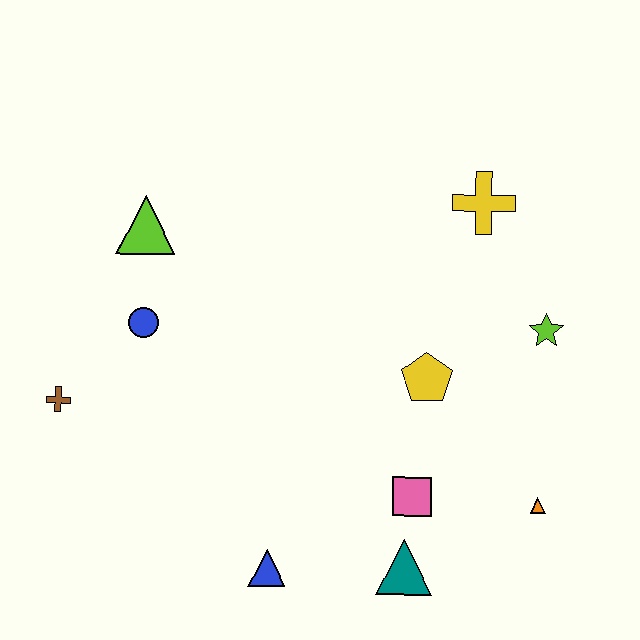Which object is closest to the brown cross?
The blue circle is closest to the brown cross.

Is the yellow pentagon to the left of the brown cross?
No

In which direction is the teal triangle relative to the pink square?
The teal triangle is below the pink square.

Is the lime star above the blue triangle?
Yes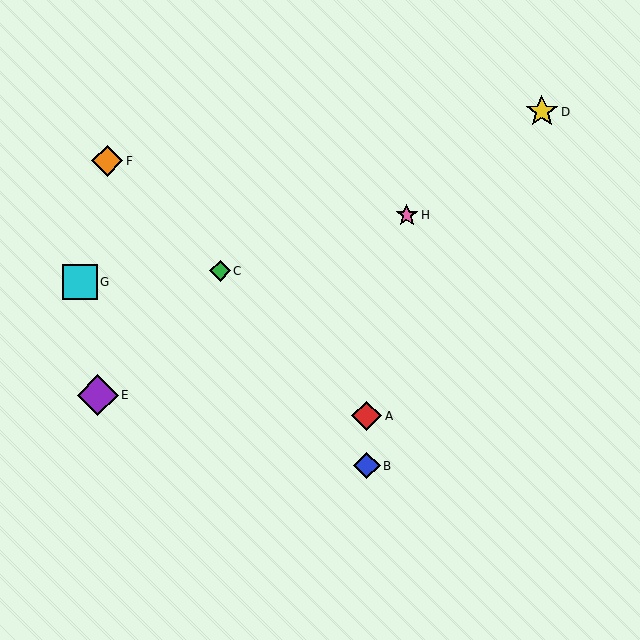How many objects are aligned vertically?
2 objects (A, B) are aligned vertically.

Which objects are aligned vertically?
Objects A, B are aligned vertically.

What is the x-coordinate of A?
Object A is at x≈367.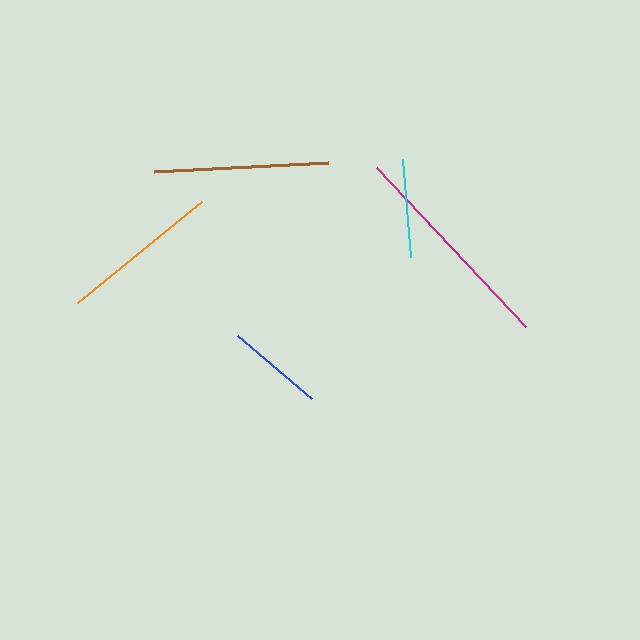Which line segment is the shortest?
The blue line is the shortest at approximately 97 pixels.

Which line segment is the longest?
The magenta line is the longest at approximately 219 pixels.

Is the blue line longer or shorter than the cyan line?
The cyan line is longer than the blue line.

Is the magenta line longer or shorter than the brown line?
The magenta line is longer than the brown line.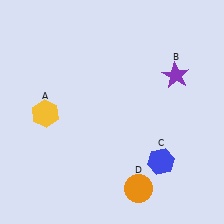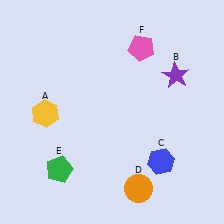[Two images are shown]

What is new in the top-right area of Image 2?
A pink pentagon (F) was added in the top-right area of Image 2.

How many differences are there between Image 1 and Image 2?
There are 2 differences between the two images.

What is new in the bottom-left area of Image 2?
A green pentagon (E) was added in the bottom-left area of Image 2.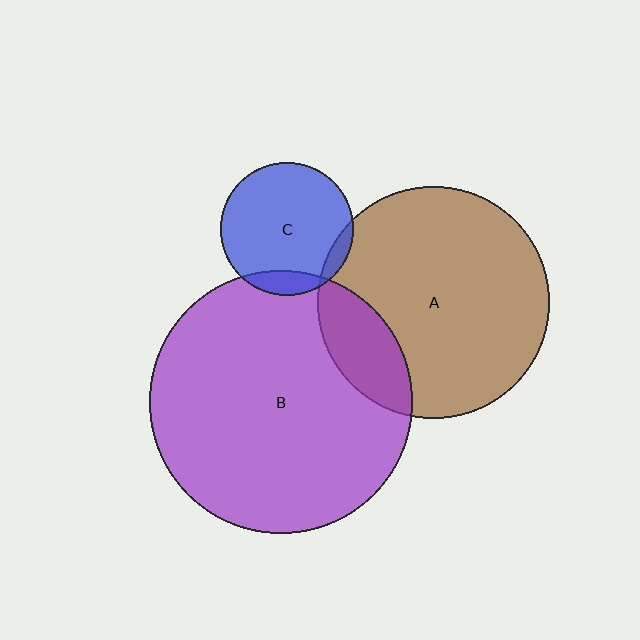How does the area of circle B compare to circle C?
Approximately 3.9 times.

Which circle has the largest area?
Circle B (purple).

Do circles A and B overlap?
Yes.